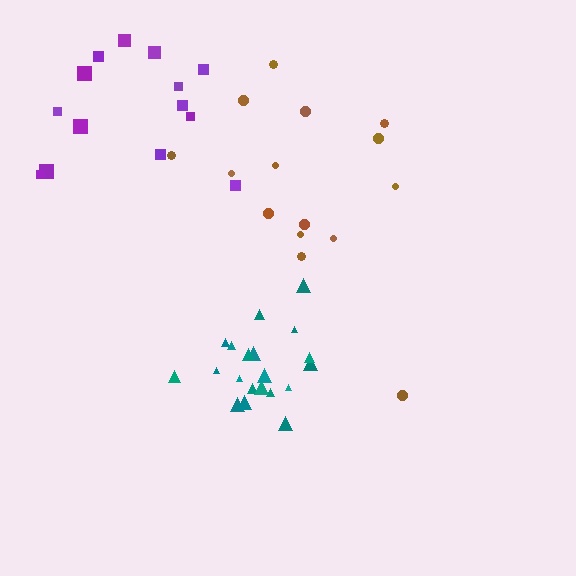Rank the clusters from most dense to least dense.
teal, purple, brown.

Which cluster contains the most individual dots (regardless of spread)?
Teal (20).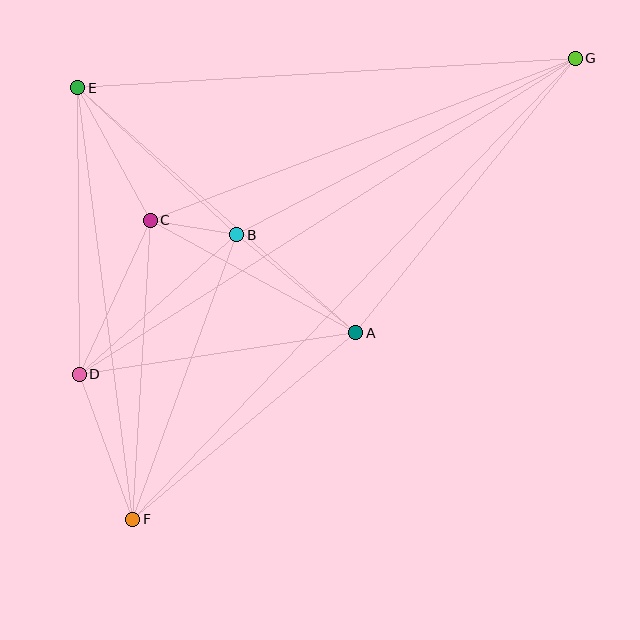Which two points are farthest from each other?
Points F and G are farthest from each other.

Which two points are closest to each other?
Points B and C are closest to each other.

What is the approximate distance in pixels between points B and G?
The distance between B and G is approximately 382 pixels.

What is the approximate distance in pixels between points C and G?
The distance between C and G is approximately 455 pixels.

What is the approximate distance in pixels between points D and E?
The distance between D and E is approximately 287 pixels.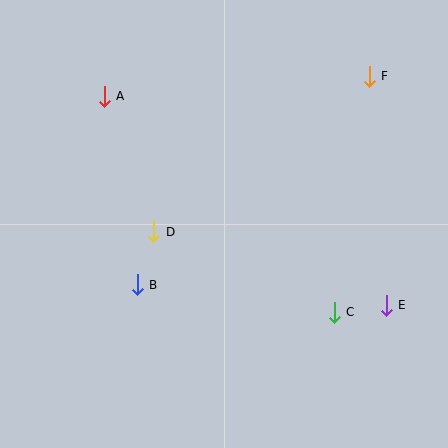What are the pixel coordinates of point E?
Point E is at (386, 305).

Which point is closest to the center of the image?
Point D at (154, 232) is closest to the center.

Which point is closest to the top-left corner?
Point A is closest to the top-left corner.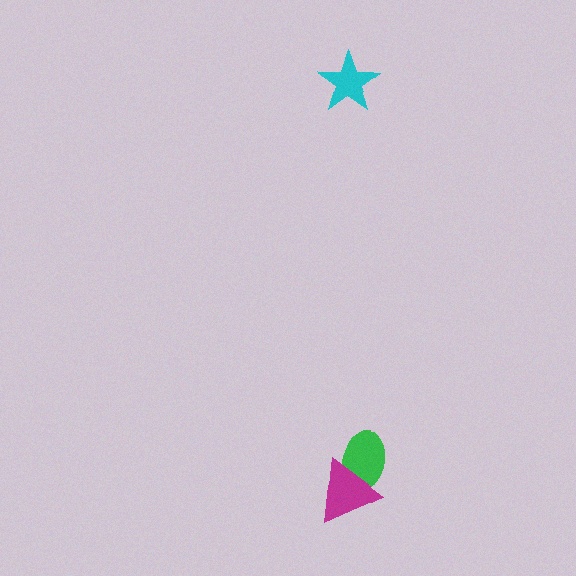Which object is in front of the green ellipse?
The magenta triangle is in front of the green ellipse.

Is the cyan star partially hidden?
No, no other shape covers it.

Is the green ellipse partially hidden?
Yes, it is partially covered by another shape.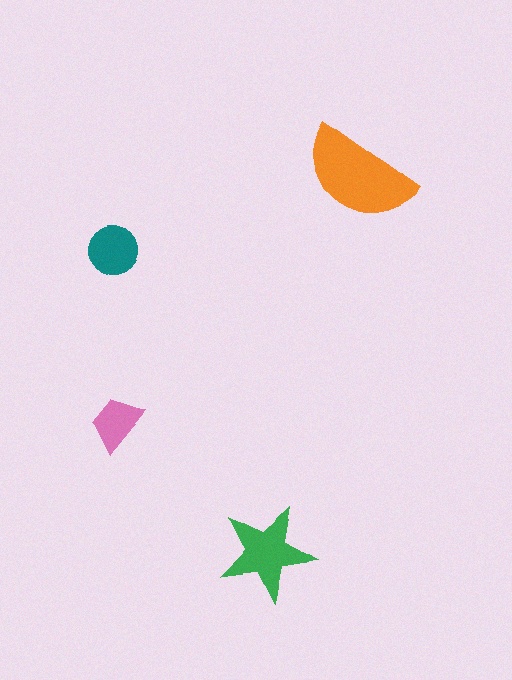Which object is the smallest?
The pink trapezoid.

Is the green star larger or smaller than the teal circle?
Larger.